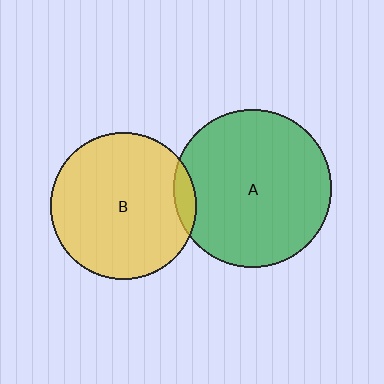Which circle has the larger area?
Circle A (green).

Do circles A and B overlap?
Yes.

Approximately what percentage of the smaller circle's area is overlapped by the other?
Approximately 5%.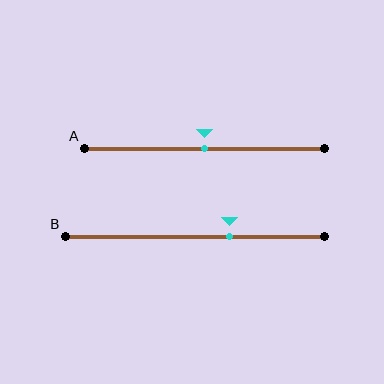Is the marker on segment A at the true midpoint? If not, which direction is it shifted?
Yes, the marker on segment A is at the true midpoint.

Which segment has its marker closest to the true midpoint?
Segment A has its marker closest to the true midpoint.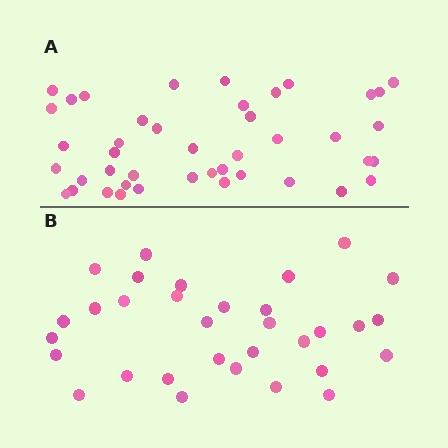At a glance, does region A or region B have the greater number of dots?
Region A (the top region) has more dots.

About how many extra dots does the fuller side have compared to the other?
Region A has roughly 12 or so more dots than region B.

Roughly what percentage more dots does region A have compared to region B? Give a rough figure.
About 35% more.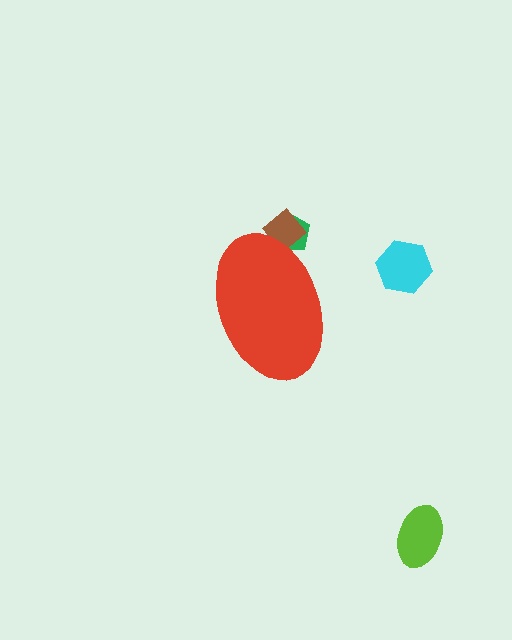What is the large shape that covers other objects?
A red ellipse.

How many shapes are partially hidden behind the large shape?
2 shapes are partially hidden.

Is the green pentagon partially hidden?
Yes, the green pentagon is partially hidden behind the red ellipse.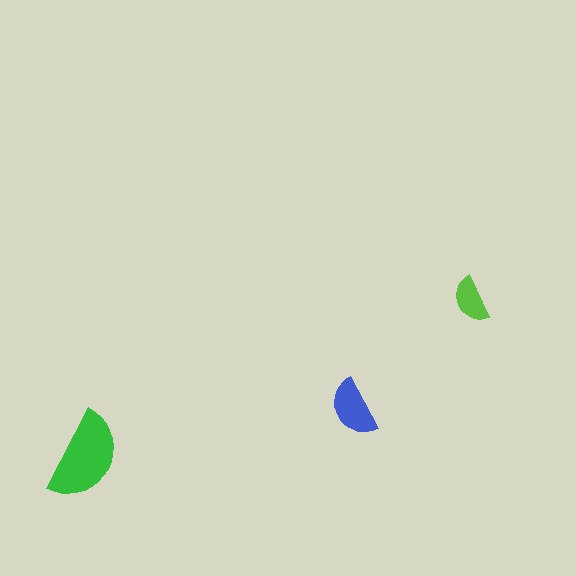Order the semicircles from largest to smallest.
the green one, the blue one, the lime one.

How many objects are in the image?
There are 3 objects in the image.